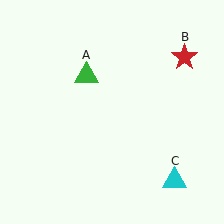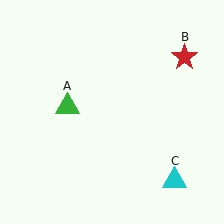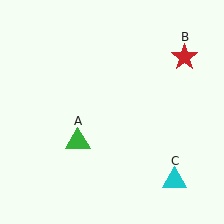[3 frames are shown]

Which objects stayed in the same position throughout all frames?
Red star (object B) and cyan triangle (object C) remained stationary.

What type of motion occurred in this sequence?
The green triangle (object A) rotated counterclockwise around the center of the scene.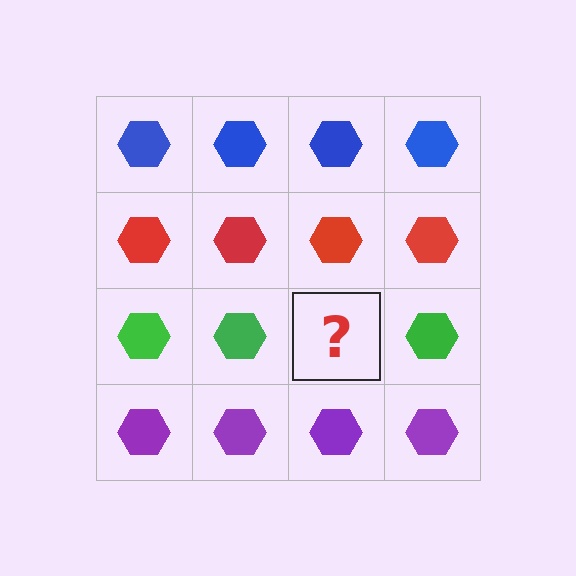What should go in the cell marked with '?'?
The missing cell should contain a green hexagon.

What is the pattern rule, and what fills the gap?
The rule is that each row has a consistent color. The gap should be filled with a green hexagon.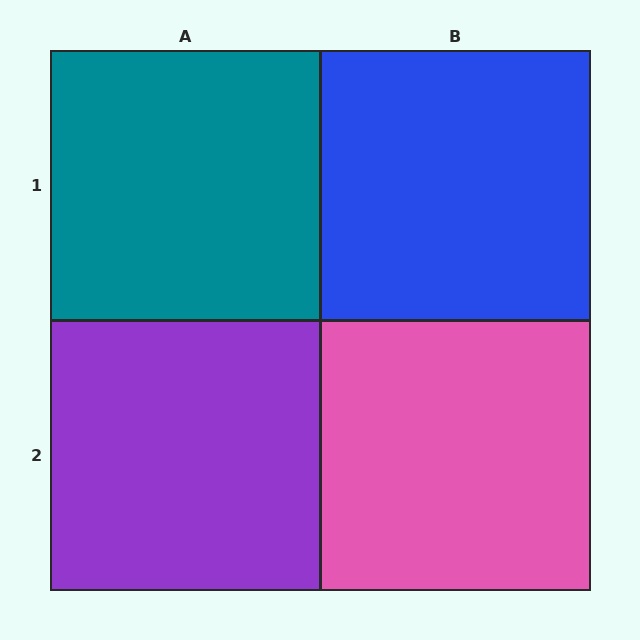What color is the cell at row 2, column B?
Pink.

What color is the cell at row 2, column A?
Purple.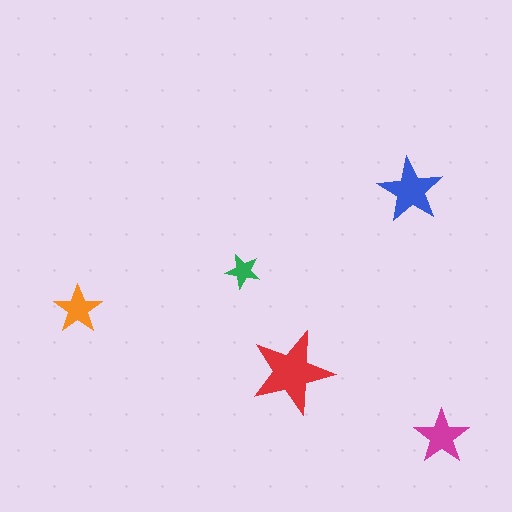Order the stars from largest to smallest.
the red one, the blue one, the magenta one, the orange one, the green one.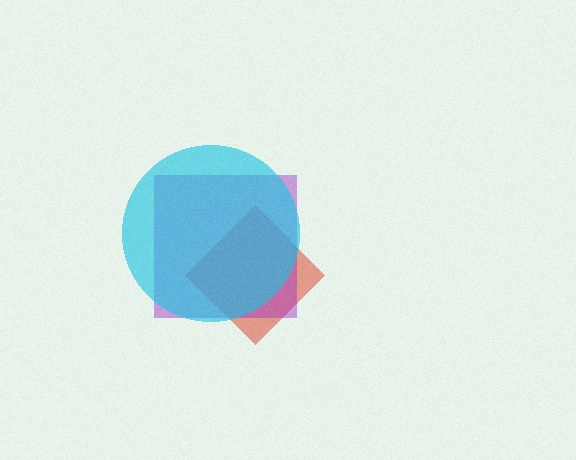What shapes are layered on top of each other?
The layered shapes are: a red diamond, a purple square, a cyan circle.